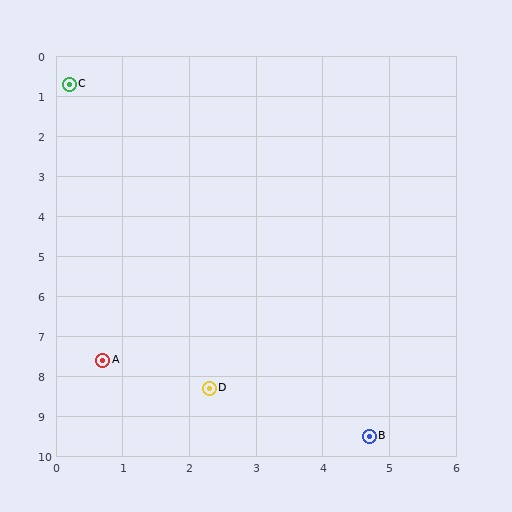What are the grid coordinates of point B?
Point B is at approximately (4.7, 9.5).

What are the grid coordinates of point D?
Point D is at approximately (2.3, 8.3).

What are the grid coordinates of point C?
Point C is at approximately (0.2, 0.7).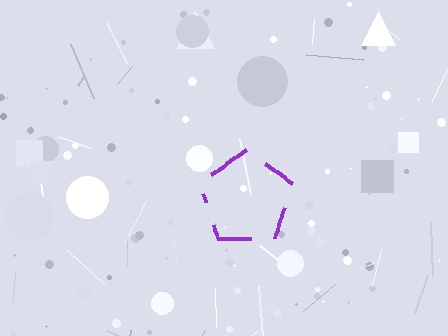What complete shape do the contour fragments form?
The contour fragments form a pentagon.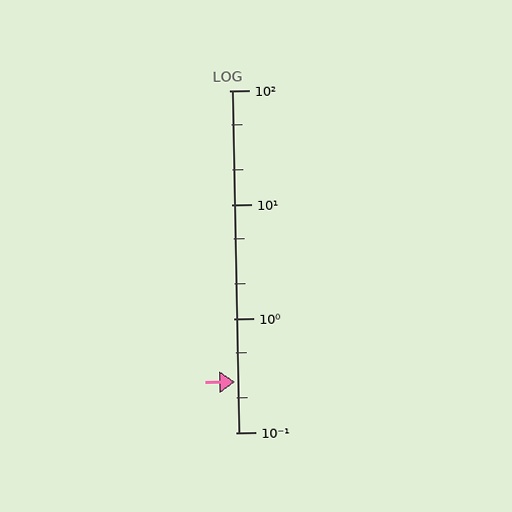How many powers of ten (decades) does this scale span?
The scale spans 3 decades, from 0.1 to 100.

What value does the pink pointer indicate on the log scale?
The pointer indicates approximately 0.28.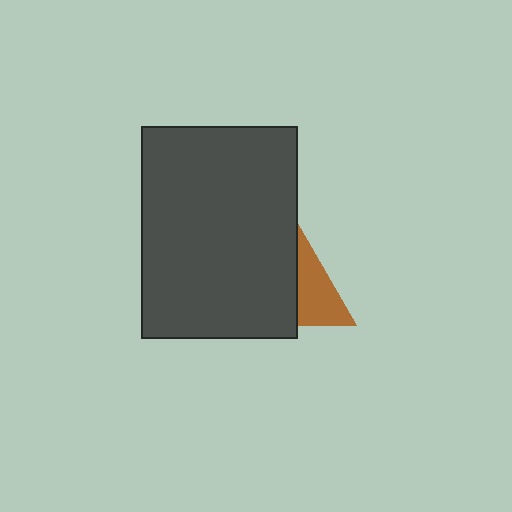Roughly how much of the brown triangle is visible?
About half of it is visible (roughly 48%).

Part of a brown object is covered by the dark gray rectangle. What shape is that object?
It is a triangle.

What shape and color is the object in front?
The object in front is a dark gray rectangle.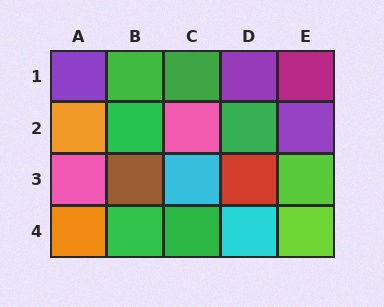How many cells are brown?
1 cell is brown.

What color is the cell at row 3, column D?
Red.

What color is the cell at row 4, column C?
Green.